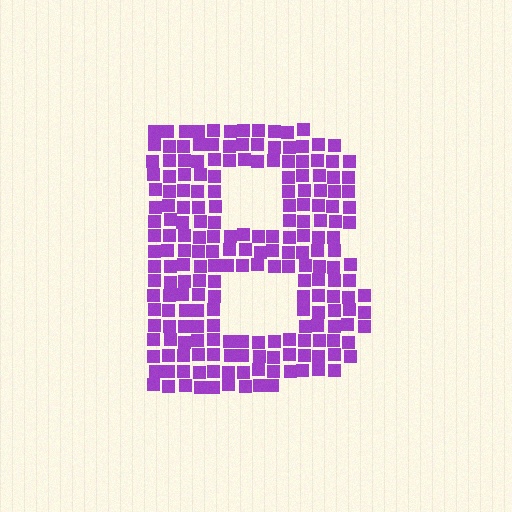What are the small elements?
The small elements are squares.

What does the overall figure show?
The overall figure shows the letter B.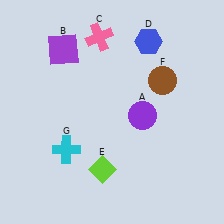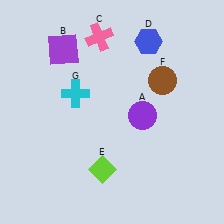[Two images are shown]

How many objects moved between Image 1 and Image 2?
1 object moved between the two images.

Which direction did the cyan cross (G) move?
The cyan cross (G) moved up.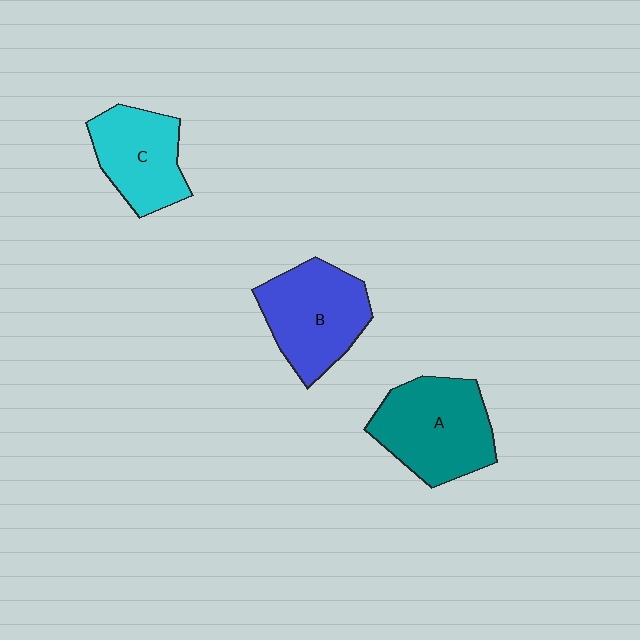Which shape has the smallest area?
Shape C (cyan).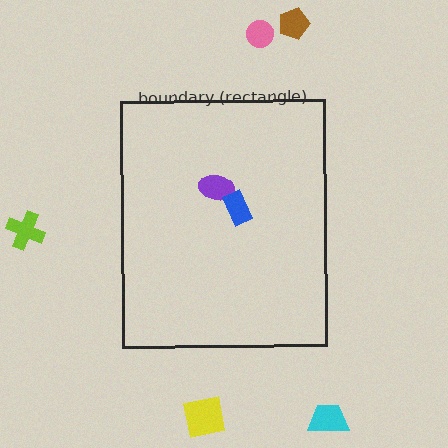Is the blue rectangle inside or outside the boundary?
Inside.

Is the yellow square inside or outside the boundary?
Outside.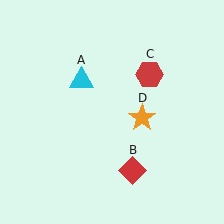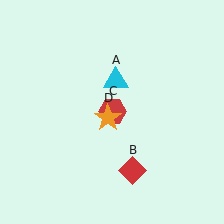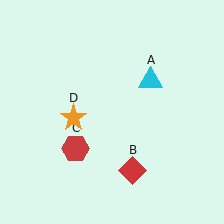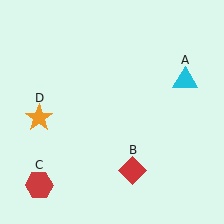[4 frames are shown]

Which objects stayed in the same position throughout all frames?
Red diamond (object B) remained stationary.